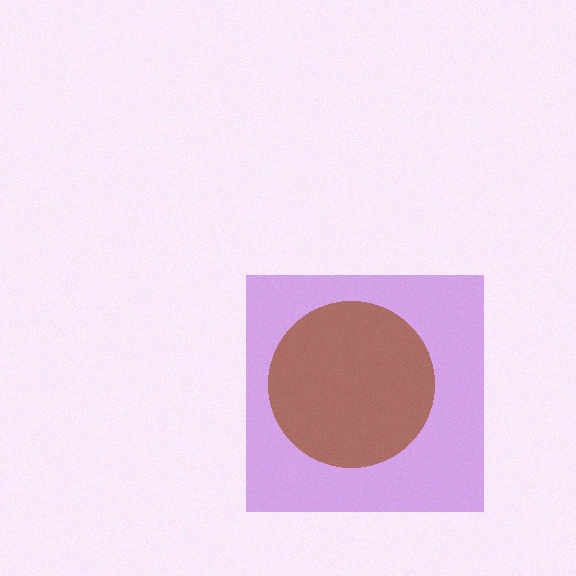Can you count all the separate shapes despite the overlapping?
Yes, there are 2 separate shapes.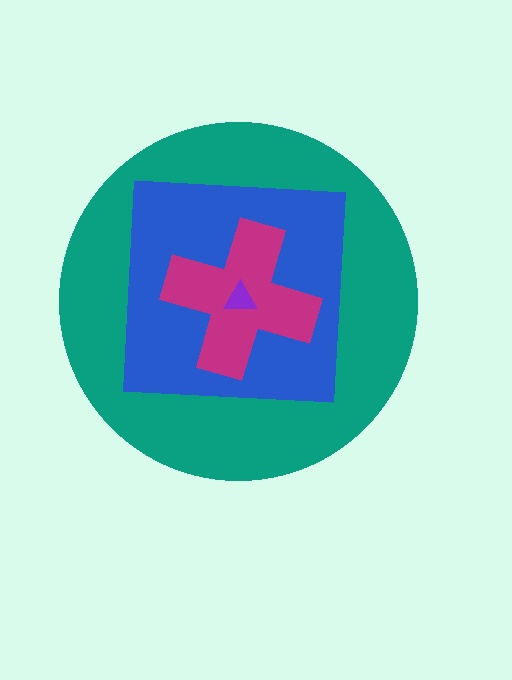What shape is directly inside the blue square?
The magenta cross.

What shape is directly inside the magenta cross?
The purple triangle.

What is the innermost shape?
The purple triangle.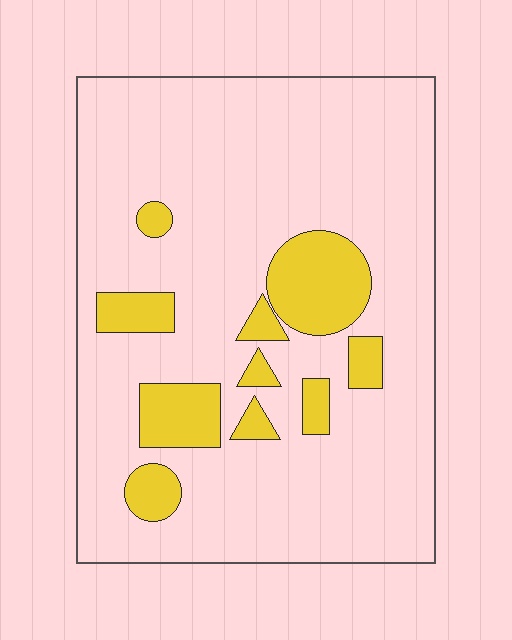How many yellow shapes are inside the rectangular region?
10.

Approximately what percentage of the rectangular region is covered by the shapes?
Approximately 15%.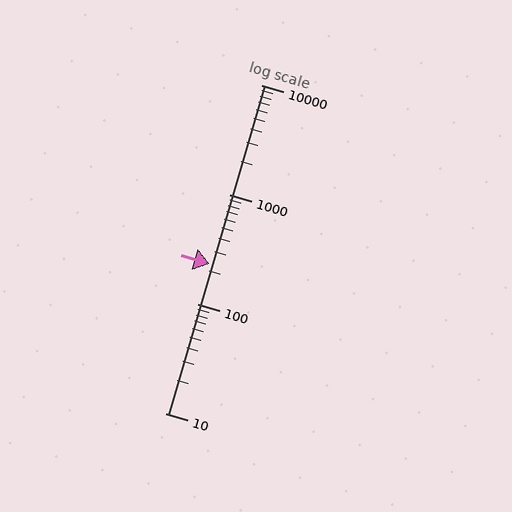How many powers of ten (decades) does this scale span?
The scale spans 3 decades, from 10 to 10000.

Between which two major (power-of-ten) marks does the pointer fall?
The pointer is between 100 and 1000.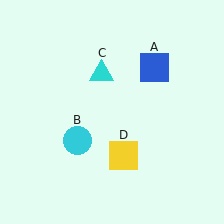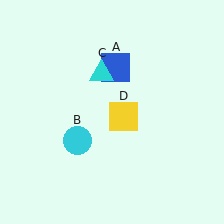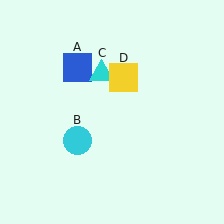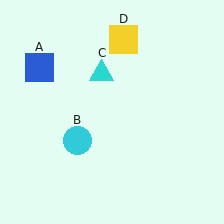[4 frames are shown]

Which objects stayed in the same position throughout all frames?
Cyan circle (object B) and cyan triangle (object C) remained stationary.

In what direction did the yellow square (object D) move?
The yellow square (object D) moved up.